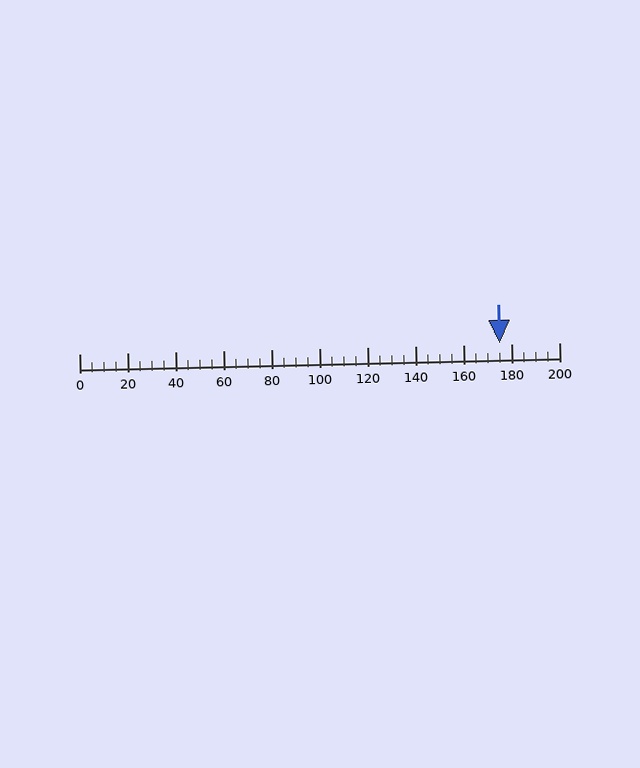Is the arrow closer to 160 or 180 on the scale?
The arrow is closer to 180.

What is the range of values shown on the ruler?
The ruler shows values from 0 to 200.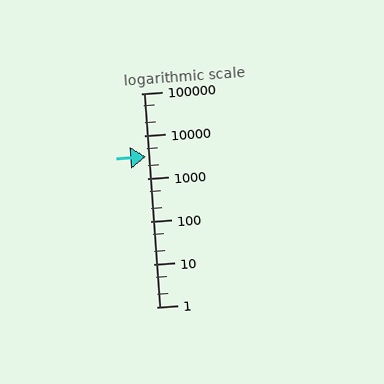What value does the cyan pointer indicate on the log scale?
The pointer indicates approximately 3300.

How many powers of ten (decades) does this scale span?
The scale spans 5 decades, from 1 to 100000.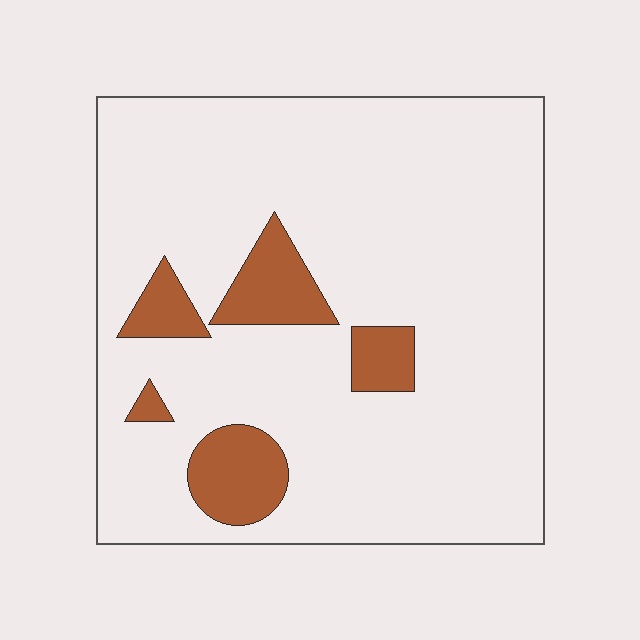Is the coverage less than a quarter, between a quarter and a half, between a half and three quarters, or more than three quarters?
Less than a quarter.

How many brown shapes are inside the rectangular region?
5.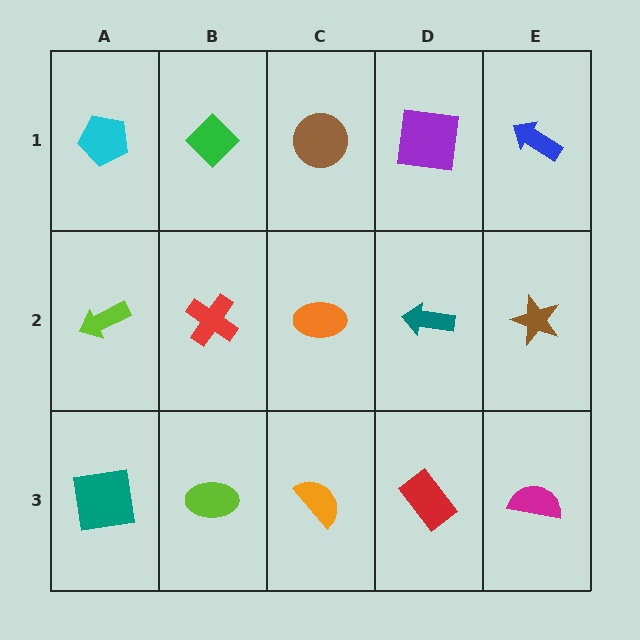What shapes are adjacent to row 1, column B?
A red cross (row 2, column B), a cyan pentagon (row 1, column A), a brown circle (row 1, column C).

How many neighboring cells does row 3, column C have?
3.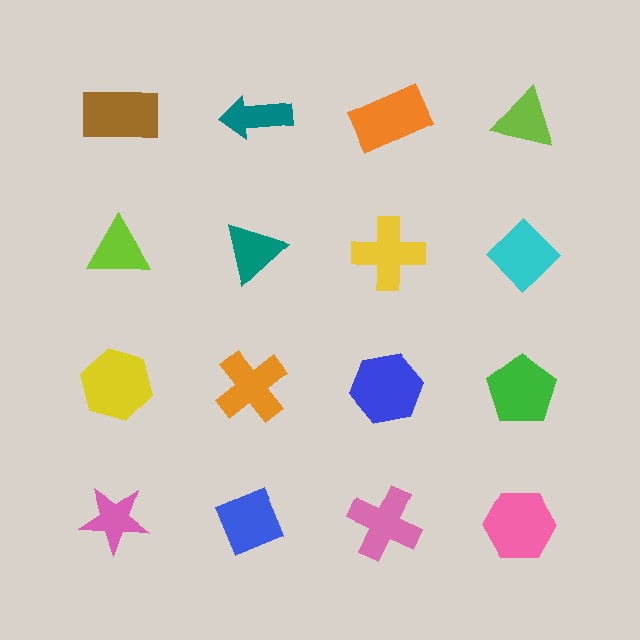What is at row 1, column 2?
A teal arrow.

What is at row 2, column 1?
A lime triangle.